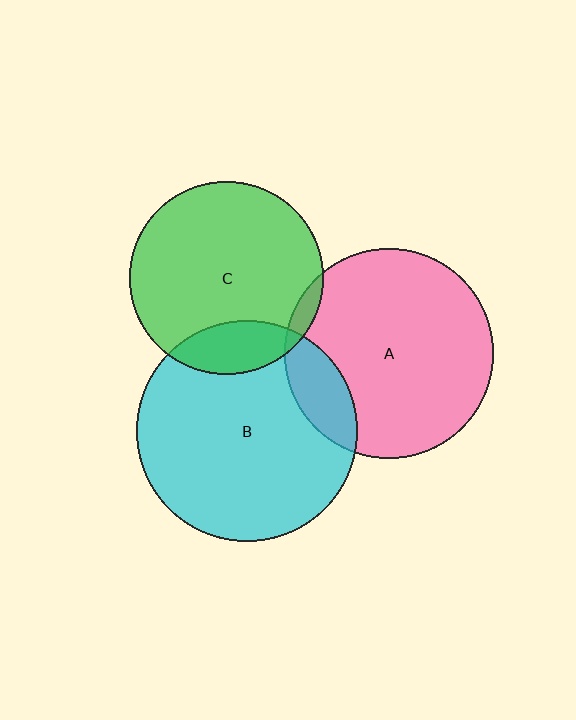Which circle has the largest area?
Circle B (cyan).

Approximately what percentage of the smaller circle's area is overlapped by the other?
Approximately 15%.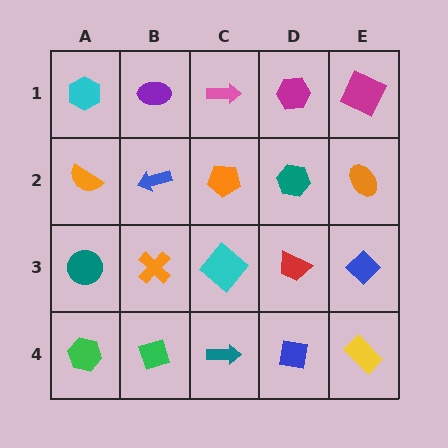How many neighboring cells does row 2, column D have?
4.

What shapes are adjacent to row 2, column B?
A purple ellipse (row 1, column B), an orange cross (row 3, column B), an orange semicircle (row 2, column A), an orange pentagon (row 2, column C).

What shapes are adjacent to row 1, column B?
A blue arrow (row 2, column B), a cyan hexagon (row 1, column A), a pink arrow (row 1, column C).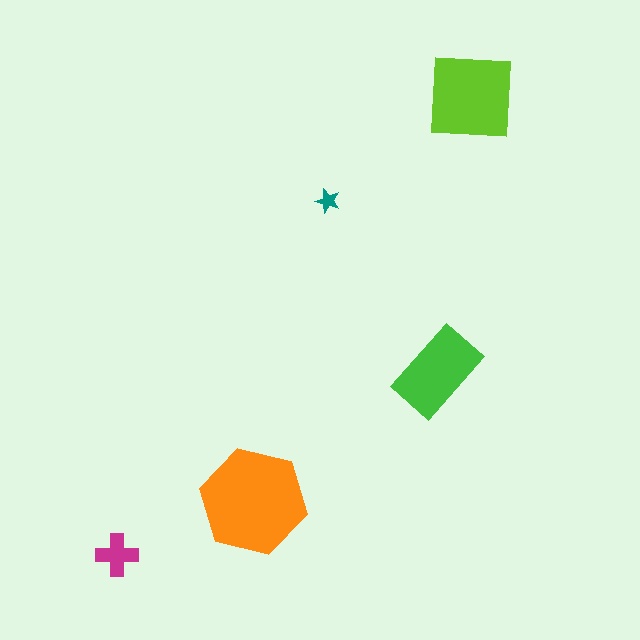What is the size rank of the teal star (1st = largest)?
5th.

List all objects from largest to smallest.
The orange hexagon, the lime square, the green rectangle, the magenta cross, the teal star.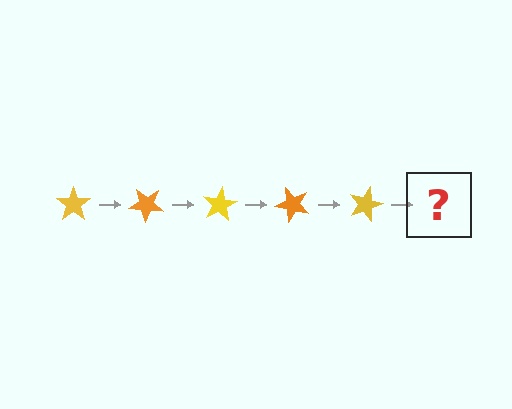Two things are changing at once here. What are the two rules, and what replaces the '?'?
The two rules are that it rotates 40 degrees each step and the color cycles through yellow and orange. The '?' should be an orange star, rotated 200 degrees from the start.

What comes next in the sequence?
The next element should be an orange star, rotated 200 degrees from the start.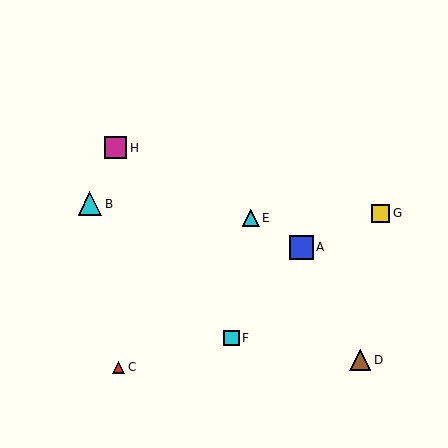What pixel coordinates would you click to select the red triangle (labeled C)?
Click at (119, 367) to select the red triangle C.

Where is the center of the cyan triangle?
The center of the cyan triangle is at (90, 204).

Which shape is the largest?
The blue square (labeled A) is the largest.